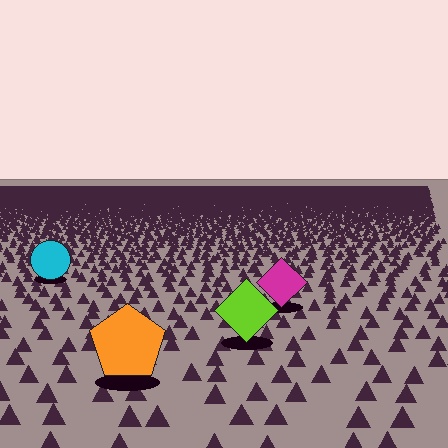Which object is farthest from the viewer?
The cyan circle is farthest from the viewer. It appears smaller and the ground texture around it is denser.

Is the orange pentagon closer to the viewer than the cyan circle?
Yes. The orange pentagon is closer — you can tell from the texture gradient: the ground texture is coarser near it.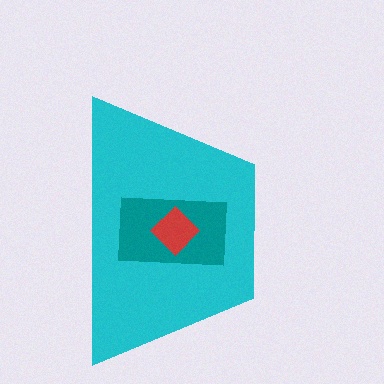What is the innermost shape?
The red diamond.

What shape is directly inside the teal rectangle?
The red diamond.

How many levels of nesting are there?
3.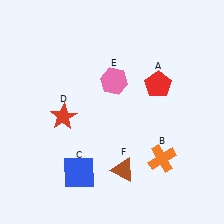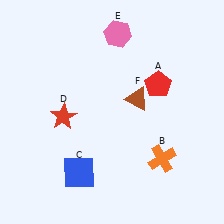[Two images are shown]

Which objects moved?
The objects that moved are: the pink hexagon (E), the brown triangle (F).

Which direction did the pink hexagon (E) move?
The pink hexagon (E) moved up.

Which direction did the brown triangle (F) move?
The brown triangle (F) moved up.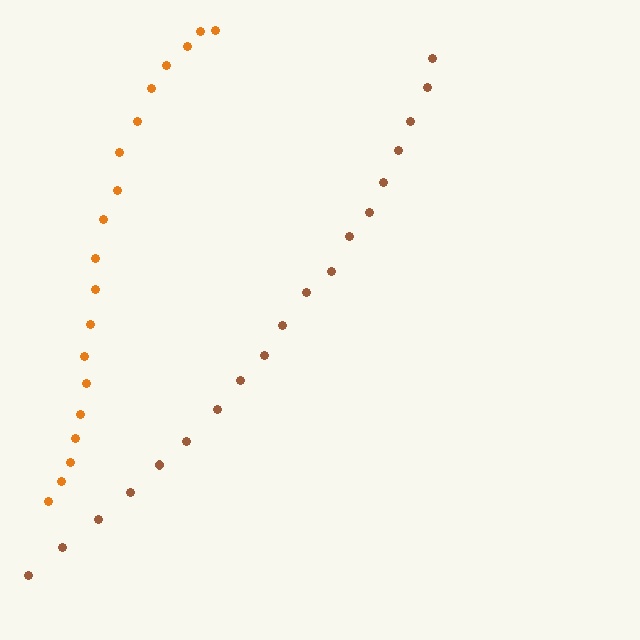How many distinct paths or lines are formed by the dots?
There are 2 distinct paths.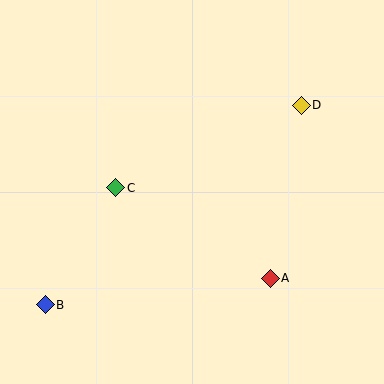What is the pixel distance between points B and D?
The distance between B and D is 324 pixels.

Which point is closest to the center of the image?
Point C at (116, 188) is closest to the center.